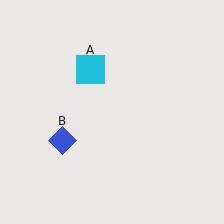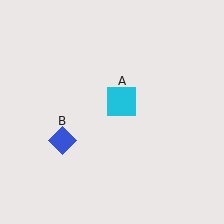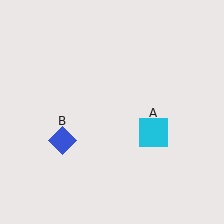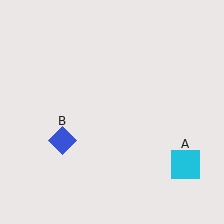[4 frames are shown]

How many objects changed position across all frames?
1 object changed position: cyan square (object A).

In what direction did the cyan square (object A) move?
The cyan square (object A) moved down and to the right.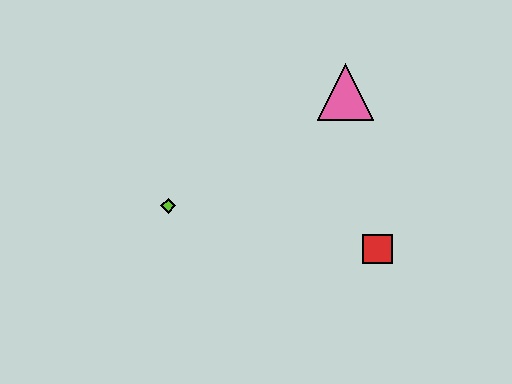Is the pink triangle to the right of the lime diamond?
Yes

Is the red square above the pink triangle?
No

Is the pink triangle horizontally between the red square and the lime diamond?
Yes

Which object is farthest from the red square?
The lime diamond is farthest from the red square.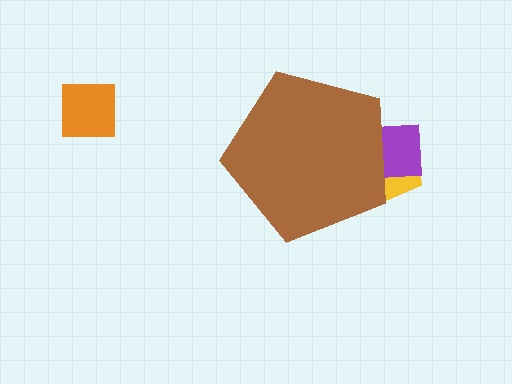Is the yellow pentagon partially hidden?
Yes, the yellow pentagon is partially hidden behind the brown pentagon.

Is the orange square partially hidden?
No, the orange square is fully visible.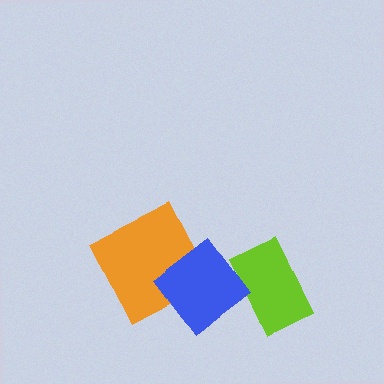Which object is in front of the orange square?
The blue diamond is in front of the orange square.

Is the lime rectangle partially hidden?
Yes, it is partially covered by another shape.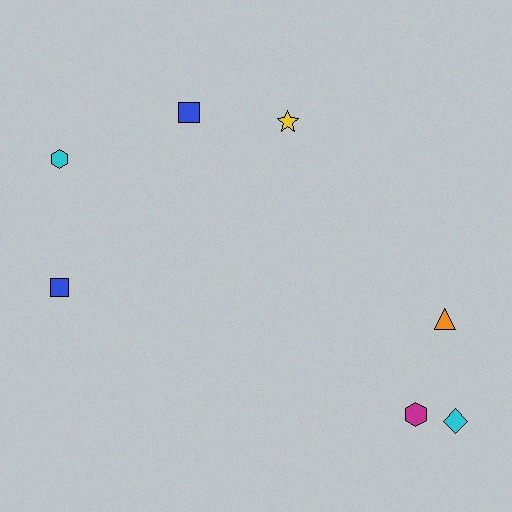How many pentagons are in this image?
There are no pentagons.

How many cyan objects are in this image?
There are 2 cyan objects.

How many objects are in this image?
There are 7 objects.